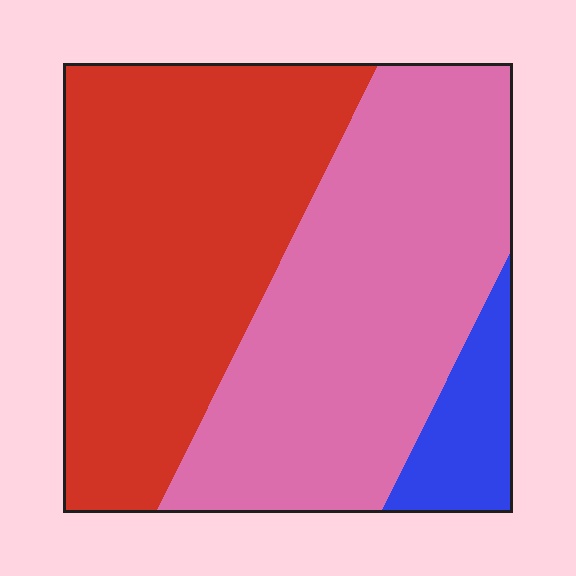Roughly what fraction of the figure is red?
Red covers roughly 45% of the figure.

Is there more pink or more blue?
Pink.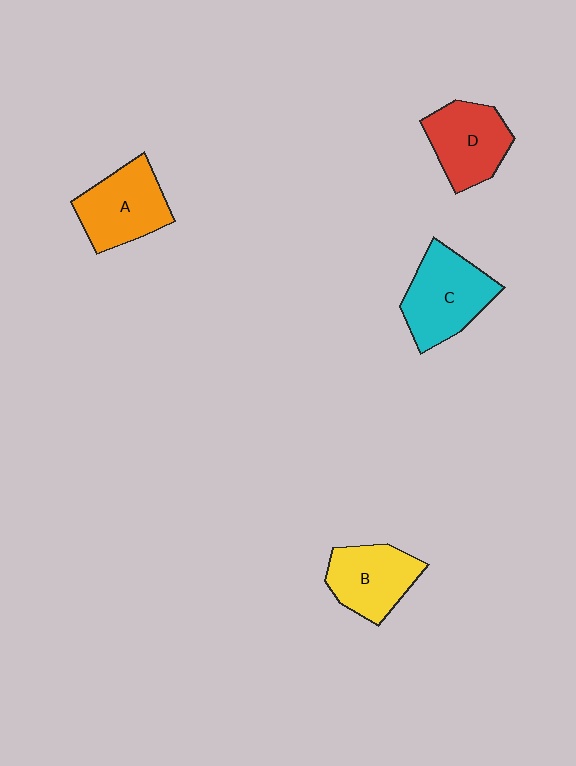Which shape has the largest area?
Shape C (cyan).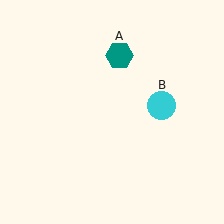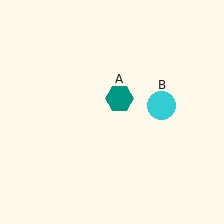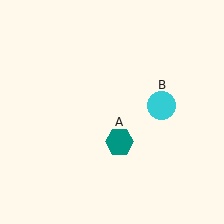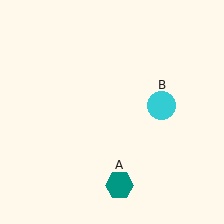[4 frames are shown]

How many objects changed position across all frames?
1 object changed position: teal hexagon (object A).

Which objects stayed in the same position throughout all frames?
Cyan circle (object B) remained stationary.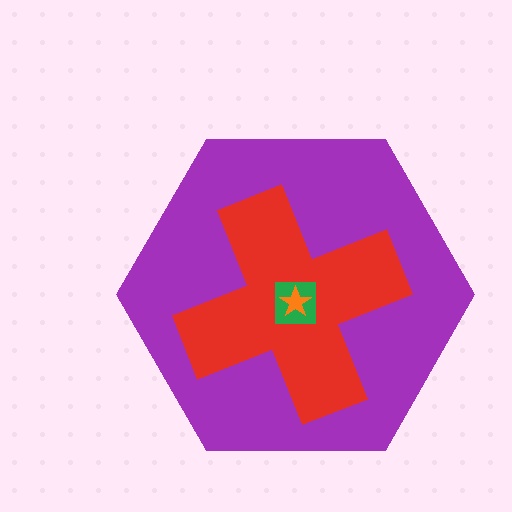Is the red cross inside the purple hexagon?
Yes.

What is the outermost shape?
The purple hexagon.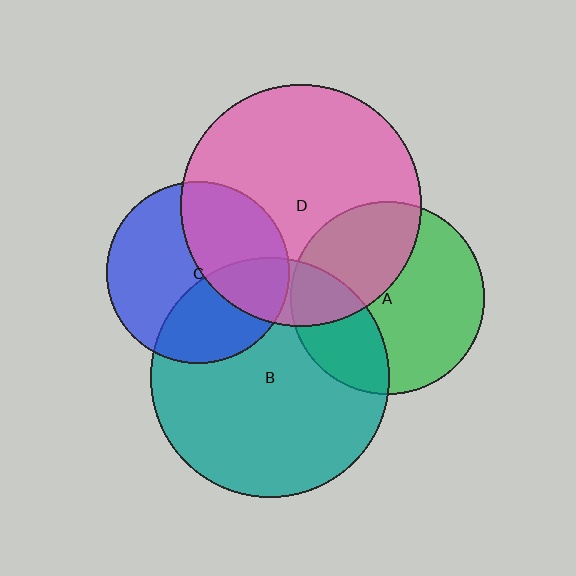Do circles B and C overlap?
Yes.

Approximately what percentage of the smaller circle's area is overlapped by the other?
Approximately 35%.